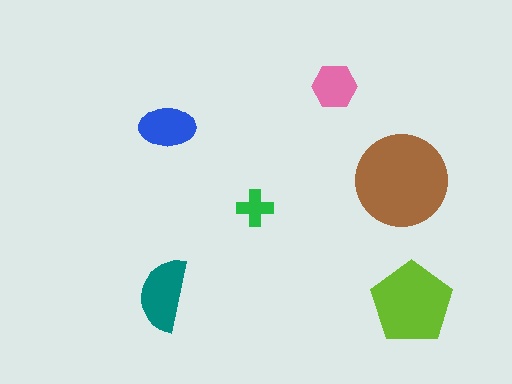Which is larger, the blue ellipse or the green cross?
The blue ellipse.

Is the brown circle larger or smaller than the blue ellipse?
Larger.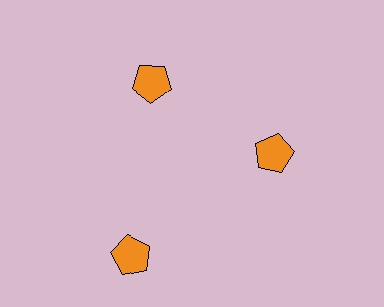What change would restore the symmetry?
The symmetry would be restored by moving it inward, back onto the ring so that all 3 pentagons sit at equal angles and equal distance from the center.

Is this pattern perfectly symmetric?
No. The 3 orange pentagons are arranged in a ring, but one element near the 7 o'clock position is pushed outward from the center, breaking the 3-fold rotational symmetry.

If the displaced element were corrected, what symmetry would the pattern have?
It would have 3-fold rotational symmetry — the pattern would map onto itself every 120 degrees.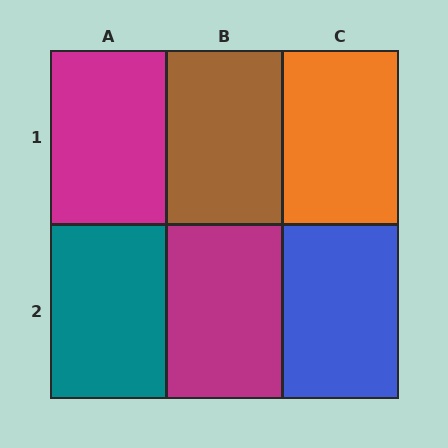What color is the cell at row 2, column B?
Magenta.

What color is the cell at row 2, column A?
Teal.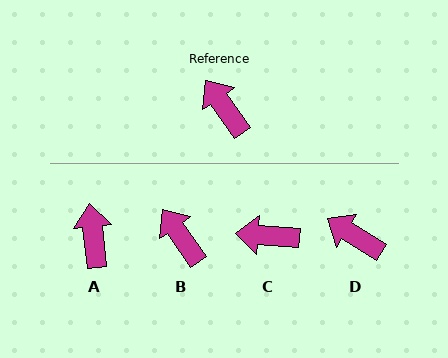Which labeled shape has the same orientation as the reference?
B.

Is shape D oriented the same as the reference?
No, it is off by about 23 degrees.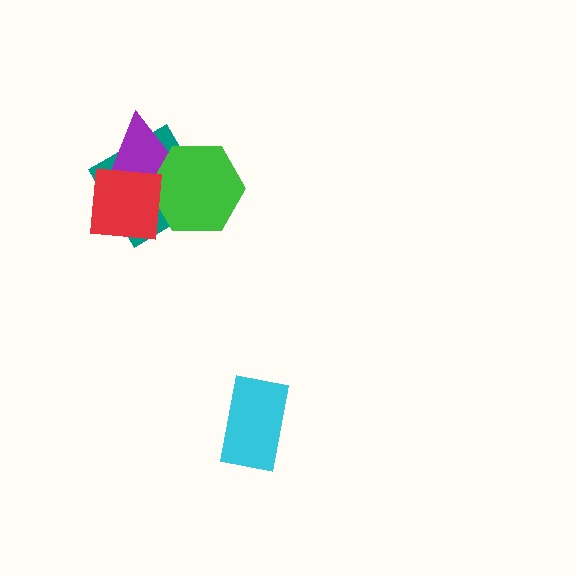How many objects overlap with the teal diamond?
3 objects overlap with the teal diamond.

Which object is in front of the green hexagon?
The red square is in front of the green hexagon.